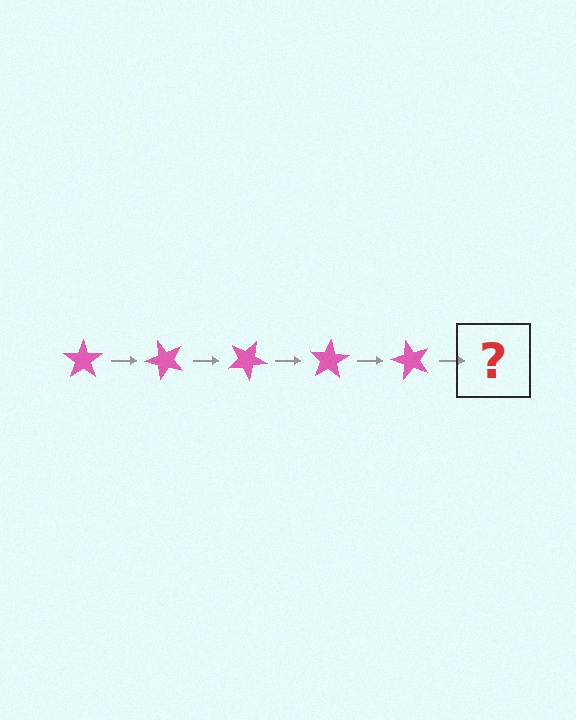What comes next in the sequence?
The next element should be a pink star rotated 250 degrees.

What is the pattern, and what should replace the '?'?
The pattern is that the star rotates 50 degrees each step. The '?' should be a pink star rotated 250 degrees.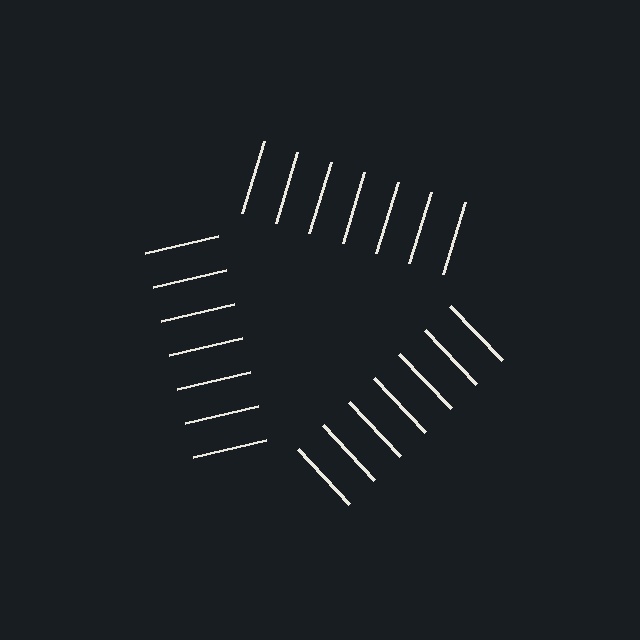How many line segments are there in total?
21 — 7 along each of the 3 edges.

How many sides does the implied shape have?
3 sides — the line-ends trace a triangle.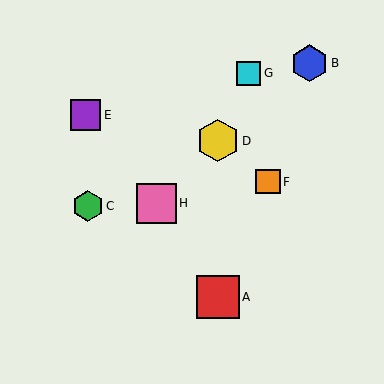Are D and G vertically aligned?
No, D is at x≈218 and G is at x≈249.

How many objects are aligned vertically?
2 objects (A, D) are aligned vertically.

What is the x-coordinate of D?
Object D is at x≈218.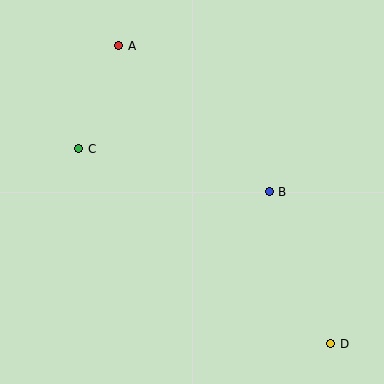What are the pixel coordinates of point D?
Point D is at (331, 344).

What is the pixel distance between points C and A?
The distance between C and A is 111 pixels.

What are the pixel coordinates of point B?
Point B is at (269, 192).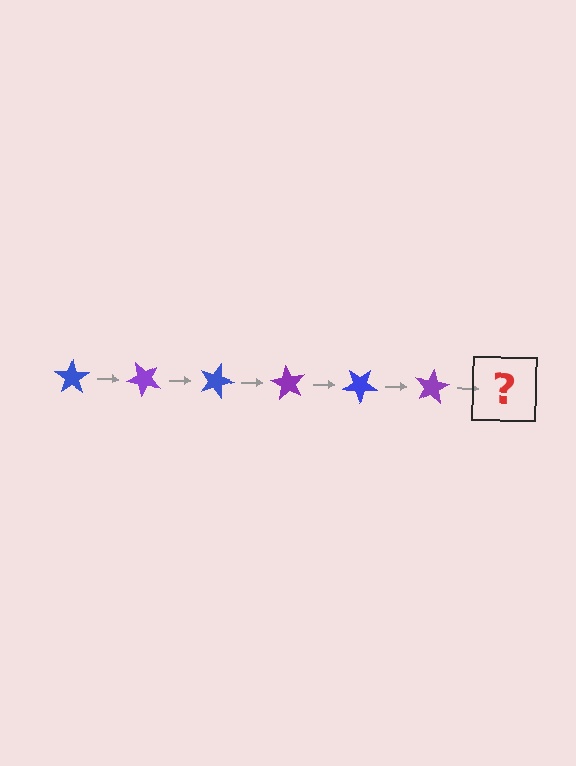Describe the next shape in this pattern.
It should be a blue star, rotated 270 degrees from the start.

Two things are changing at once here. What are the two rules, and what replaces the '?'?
The two rules are that it rotates 45 degrees each step and the color cycles through blue and purple. The '?' should be a blue star, rotated 270 degrees from the start.